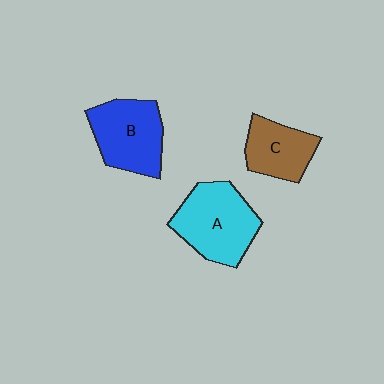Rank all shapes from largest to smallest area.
From largest to smallest: A (cyan), B (blue), C (brown).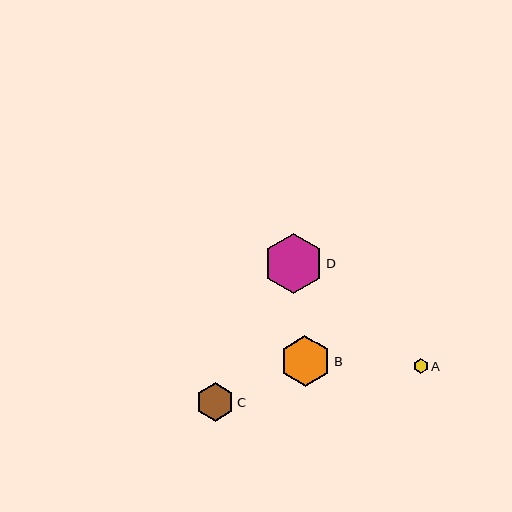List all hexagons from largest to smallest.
From largest to smallest: D, B, C, A.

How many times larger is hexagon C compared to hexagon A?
Hexagon C is approximately 2.5 times the size of hexagon A.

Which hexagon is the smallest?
Hexagon A is the smallest with a size of approximately 15 pixels.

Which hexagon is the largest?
Hexagon D is the largest with a size of approximately 60 pixels.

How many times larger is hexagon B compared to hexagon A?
Hexagon B is approximately 3.3 times the size of hexagon A.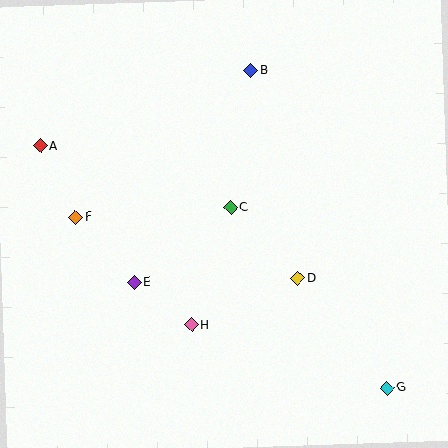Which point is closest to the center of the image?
Point C at (231, 207) is closest to the center.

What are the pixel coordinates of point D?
Point D is at (298, 278).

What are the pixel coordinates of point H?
Point H is at (192, 325).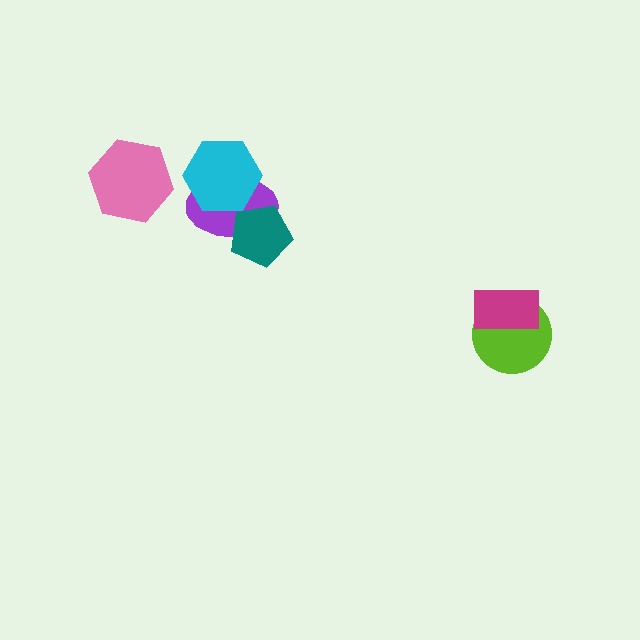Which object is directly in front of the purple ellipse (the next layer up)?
The cyan hexagon is directly in front of the purple ellipse.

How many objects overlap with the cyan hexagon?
1 object overlaps with the cyan hexagon.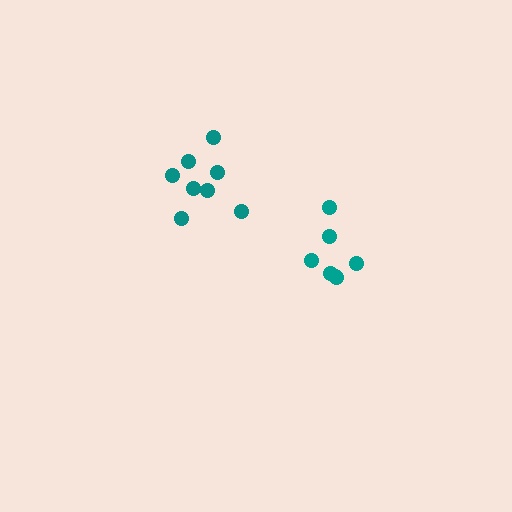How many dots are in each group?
Group 1: 7 dots, Group 2: 8 dots (15 total).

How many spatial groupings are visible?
There are 2 spatial groupings.